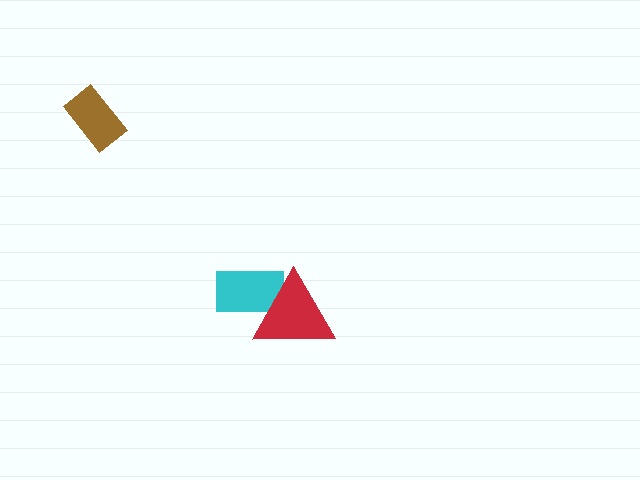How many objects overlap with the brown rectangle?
0 objects overlap with the brown rectangle.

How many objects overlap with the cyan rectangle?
1 object overlaps with the cyan rectangle.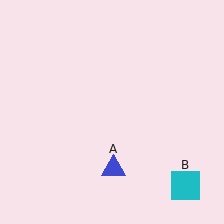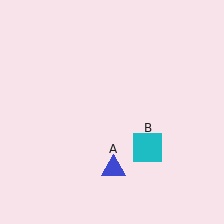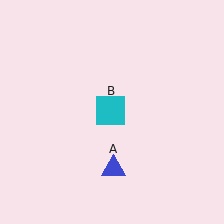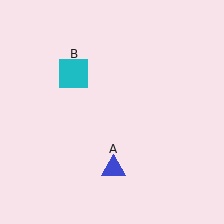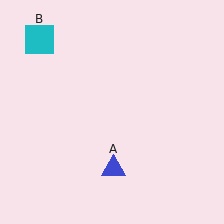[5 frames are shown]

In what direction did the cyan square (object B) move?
The cyan square (object B) moved up and to the left.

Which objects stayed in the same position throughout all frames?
Blue triangle (object A) remained stationary.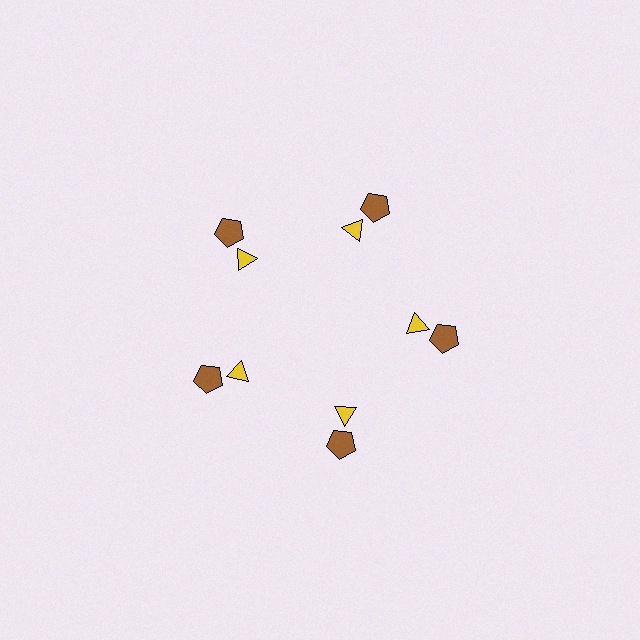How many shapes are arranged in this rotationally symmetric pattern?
There are 10 shapes, arranged in 5 groups of 2.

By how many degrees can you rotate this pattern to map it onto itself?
The pattern maps onto itself every 72 degrees of rotation.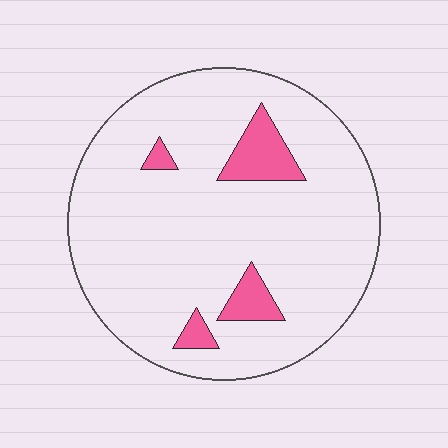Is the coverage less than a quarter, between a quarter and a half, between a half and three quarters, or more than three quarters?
Less than a quarter.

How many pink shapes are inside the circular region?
4.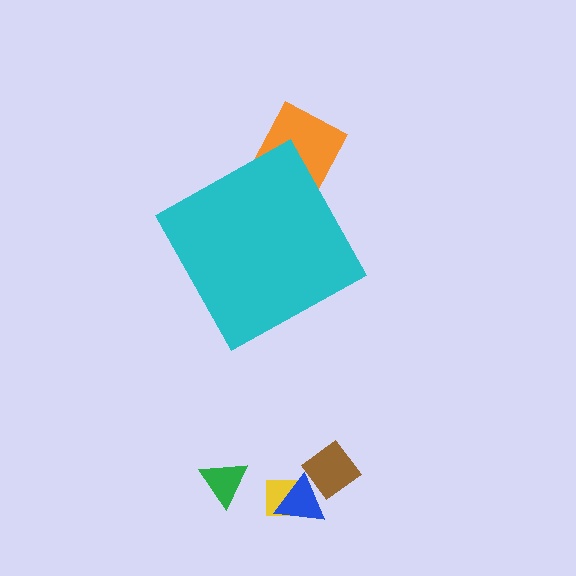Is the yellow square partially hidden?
No, the yellow square is fully visible.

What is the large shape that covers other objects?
A cyan diamond.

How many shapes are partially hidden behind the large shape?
1 shape is partially hidden.